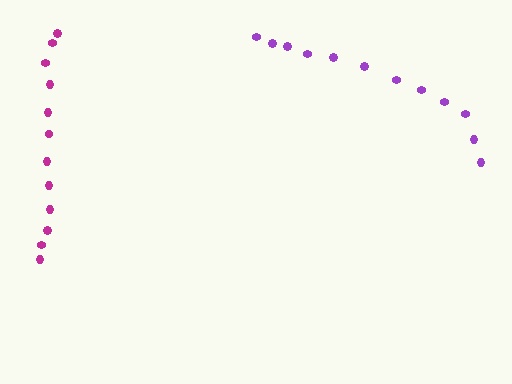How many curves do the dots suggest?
There are 2 distinct paths.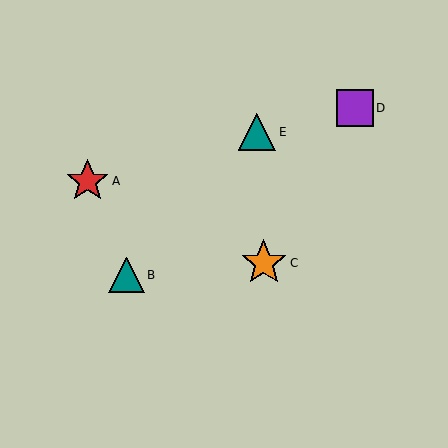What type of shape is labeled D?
Shape D is a purple square.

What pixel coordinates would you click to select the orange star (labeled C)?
Click at (264, 263) to select the orange star C.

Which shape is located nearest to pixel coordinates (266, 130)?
The teal triangle (labeled E) at (257, 132) is nearest to that location.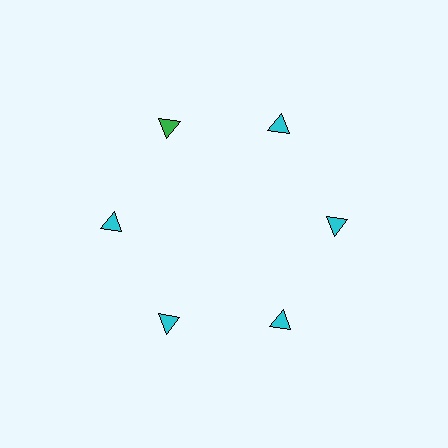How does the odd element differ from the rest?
It has a different color: green instead of cyan.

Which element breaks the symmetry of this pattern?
The green triangle at roughly the 11 o'clock position breaks the symmetry. All other shapes are cyan triangles.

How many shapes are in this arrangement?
There are 6 shapes arranged in a ring pattern.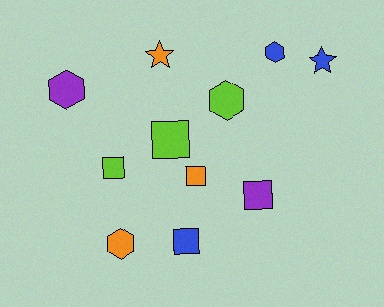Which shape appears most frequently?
Square, with 5 objects.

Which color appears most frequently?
Blue, with 3 objects.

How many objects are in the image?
There are 11 objects.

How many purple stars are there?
There are no purple stars.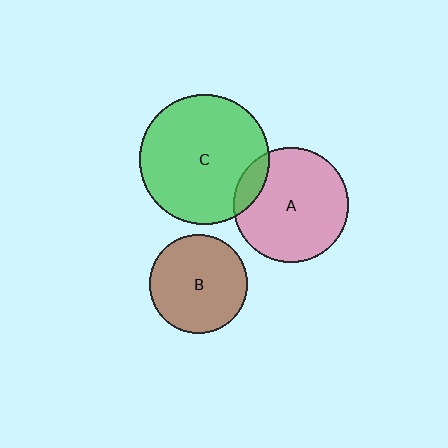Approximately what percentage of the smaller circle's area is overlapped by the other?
Approximately 10%.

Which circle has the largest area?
Circle C (green).